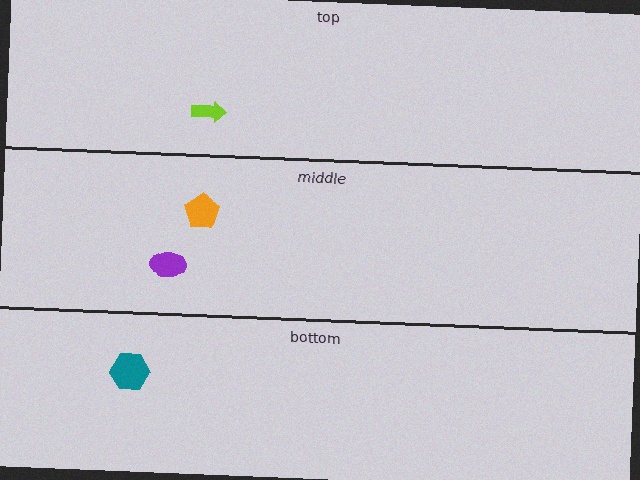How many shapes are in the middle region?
2.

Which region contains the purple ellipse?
The middle region.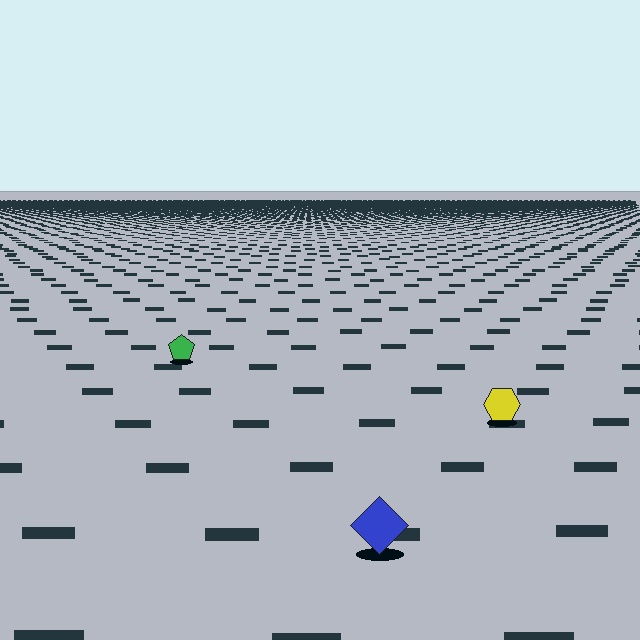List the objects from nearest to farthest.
From nearest to farthest: the blue diamond, the yellow hexagon, the green pentagon.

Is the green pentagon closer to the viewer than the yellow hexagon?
No. The yellow hexagon is closer — you can tell from the texture gradient: the ground texture is coarser near it.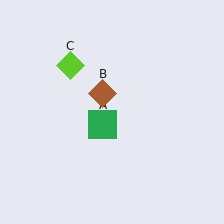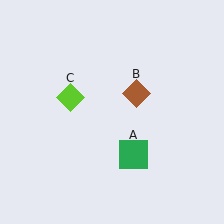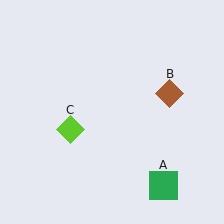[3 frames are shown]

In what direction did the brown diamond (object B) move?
The brown diamond (object B) moved right.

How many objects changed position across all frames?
3 objects changed position: green square (object A), brown diamond (object B), lime diamond (object C).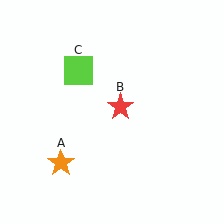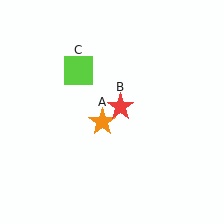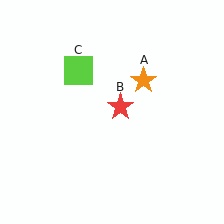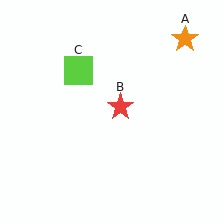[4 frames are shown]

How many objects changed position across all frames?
1 object changed position: orange star (object A).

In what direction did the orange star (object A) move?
The orange star (object A) moved up and to the right.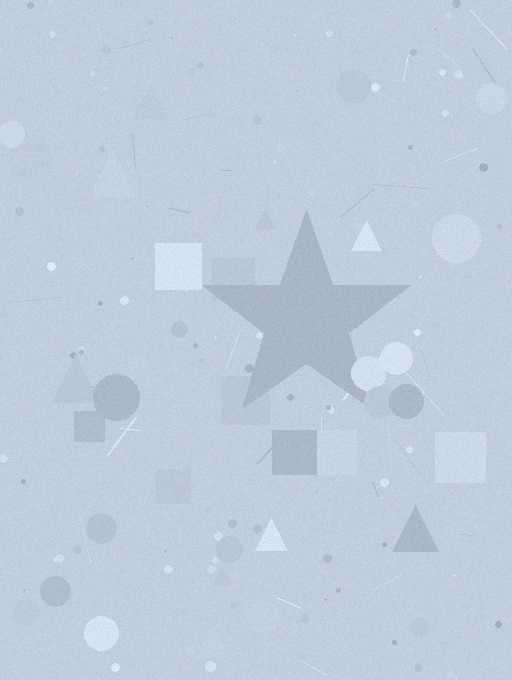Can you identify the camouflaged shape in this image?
The camouflaged shape is a star.